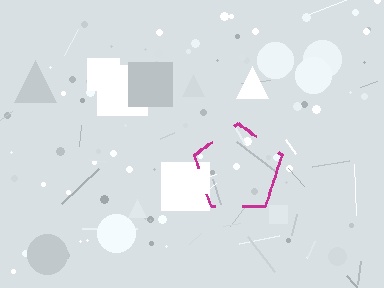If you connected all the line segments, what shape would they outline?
They would outline a pentagon.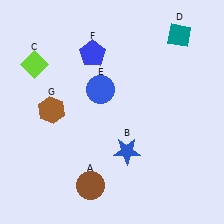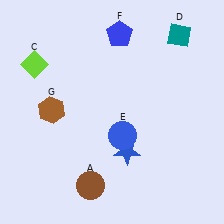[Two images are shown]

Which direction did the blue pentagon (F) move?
The blue pentagon (F) moved right.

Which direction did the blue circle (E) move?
The blue circle (E) moved down.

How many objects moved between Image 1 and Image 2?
2 objects moved between the two images.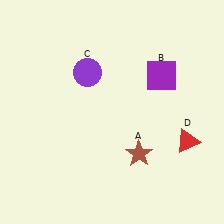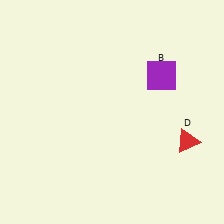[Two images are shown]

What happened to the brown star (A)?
The brown star (A) was removed in Image 2. It was in the bottom-right area of Image 1.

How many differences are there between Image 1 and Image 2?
There are 2 differences between the two images.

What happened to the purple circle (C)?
The purple circle (C) was removed in Image 2. It was in the top-left area of Image 1.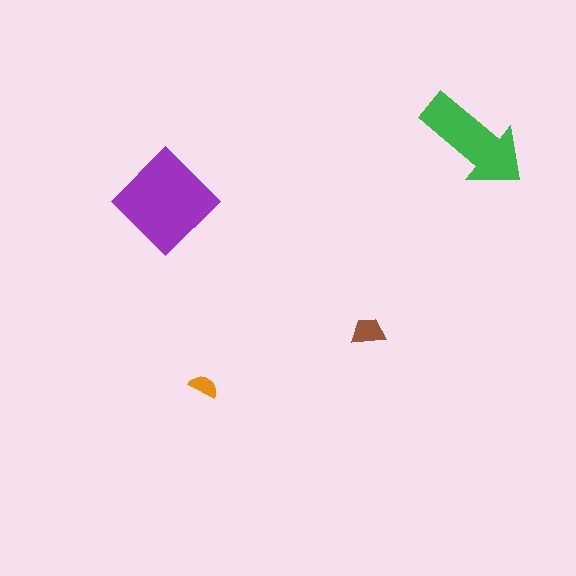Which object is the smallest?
The orange semicircle.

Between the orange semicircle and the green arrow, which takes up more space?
The green arrow.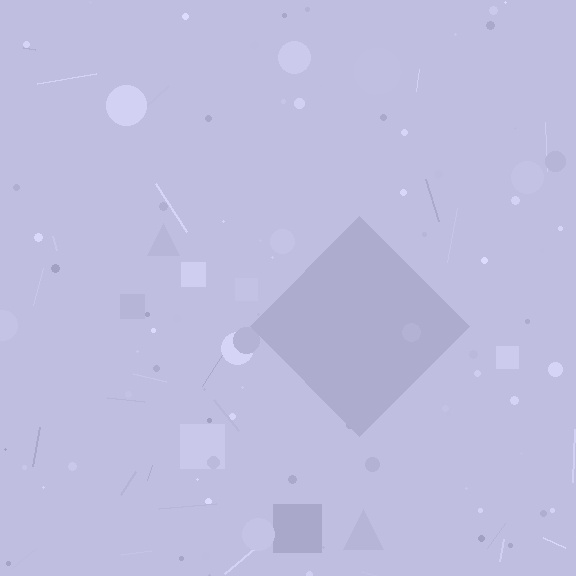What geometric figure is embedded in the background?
A diamond is embedded in the background.